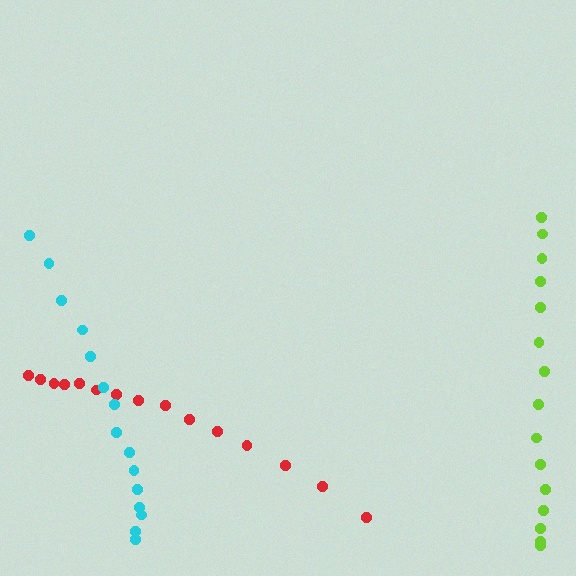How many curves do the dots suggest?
There are 3 distinct paths.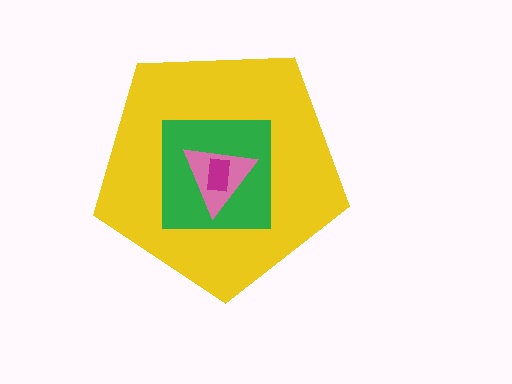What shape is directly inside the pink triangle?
The magenta rectangle.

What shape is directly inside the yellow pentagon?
The green square.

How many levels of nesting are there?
4.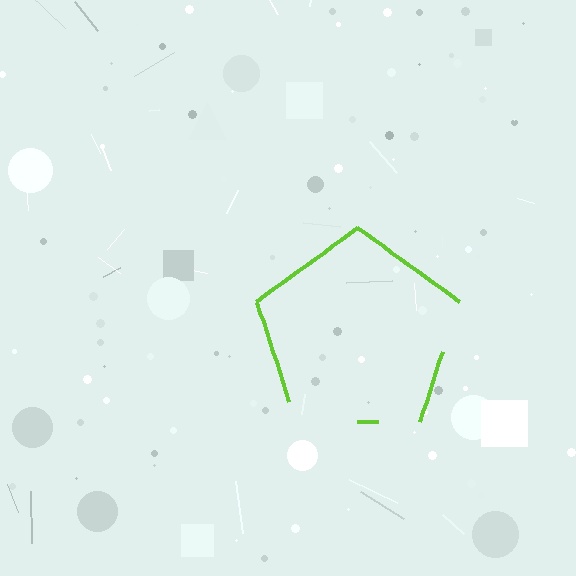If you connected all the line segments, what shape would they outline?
They would outline a pentagon.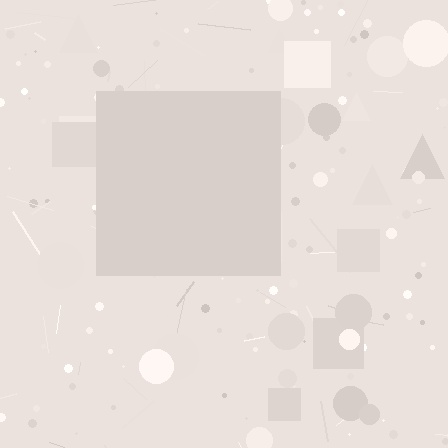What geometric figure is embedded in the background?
A square is embedded in the background.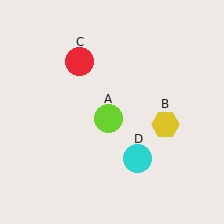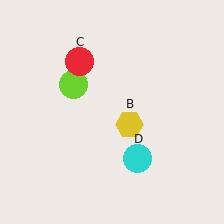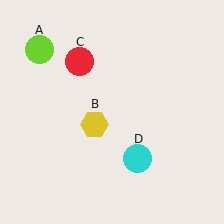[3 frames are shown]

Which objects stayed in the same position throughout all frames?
Red circle (object C) and cyan circle (object D) remained stationary.